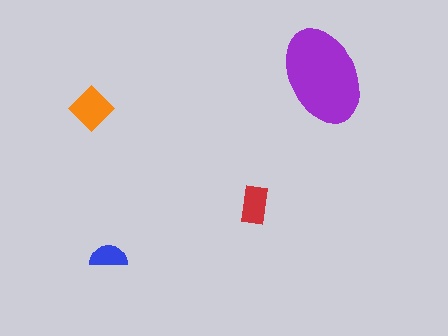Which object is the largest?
The purple ellipse.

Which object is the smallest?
The blue semicircle.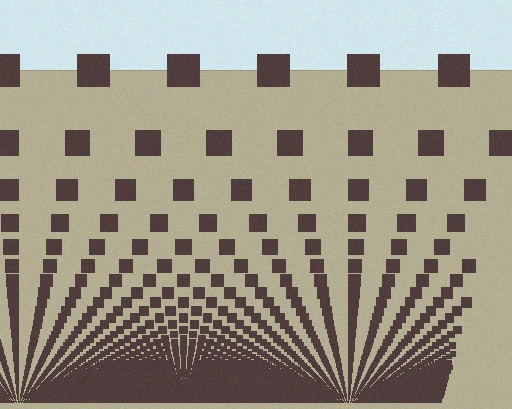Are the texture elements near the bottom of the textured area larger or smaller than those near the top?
Smaller. The gradient is inverted — elements near the bottom are smaller and denser.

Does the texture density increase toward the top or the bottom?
Density increases toward the bottom.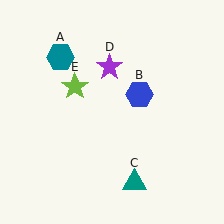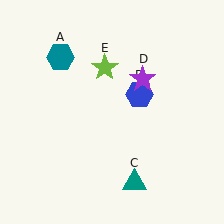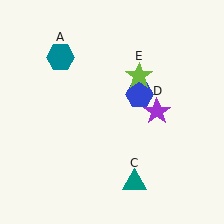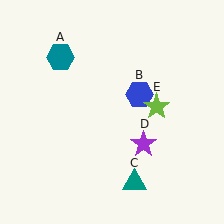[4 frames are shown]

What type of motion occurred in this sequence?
The purple star (object D), lime star (object E) rotated clockwise around the center of the scene.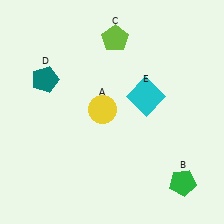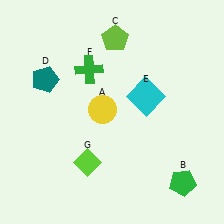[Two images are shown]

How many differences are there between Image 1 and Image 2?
There are 2 differences between the two images.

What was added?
A green cross (F), a lime diamond (G) were added in Image 2.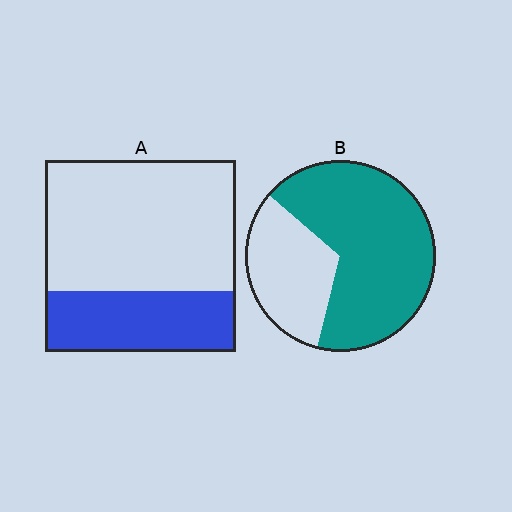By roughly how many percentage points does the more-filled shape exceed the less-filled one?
By roughly 35 percentage points (B over A).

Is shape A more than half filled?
No.